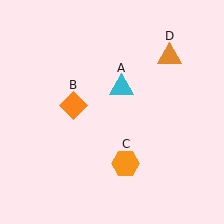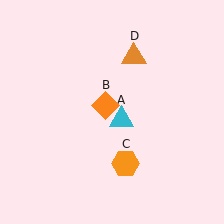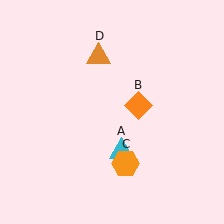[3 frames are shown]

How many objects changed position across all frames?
3 objects changed position: cyan triangle (object A), orange diamond (object B), orange triangle (object D).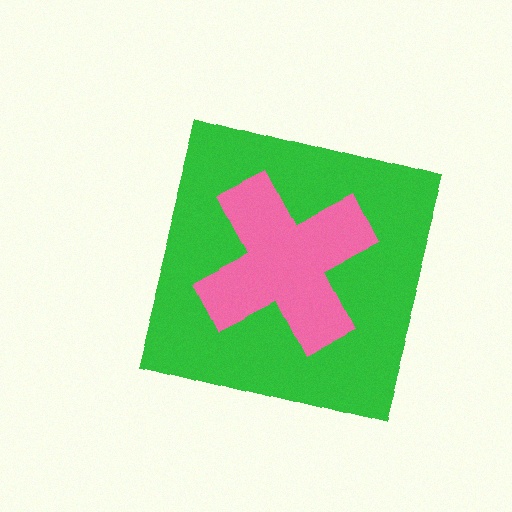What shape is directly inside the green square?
The pink cross.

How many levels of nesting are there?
2.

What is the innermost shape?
The pink cross.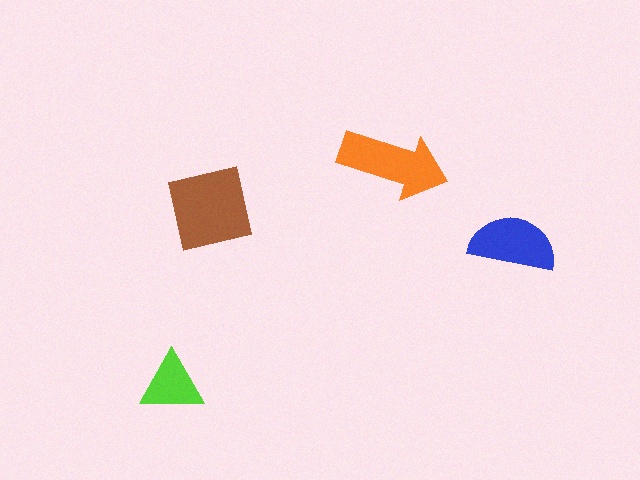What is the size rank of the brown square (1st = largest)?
1st.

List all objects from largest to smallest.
The brown square, the orange arrow, the blue semicircle, the lime triangle.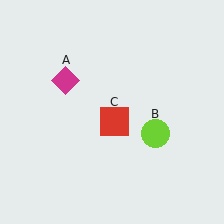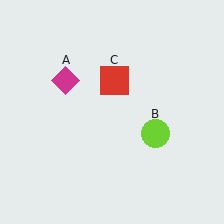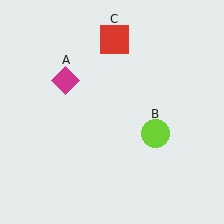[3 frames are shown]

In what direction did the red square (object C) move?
The red square (object C) moved up.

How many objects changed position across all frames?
1 object changed position: red square (object C).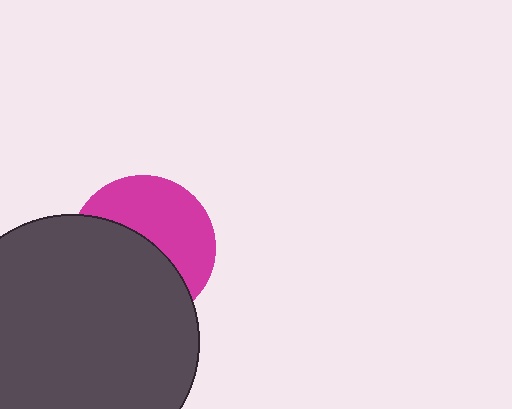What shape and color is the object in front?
The object in front is a dark gray circle.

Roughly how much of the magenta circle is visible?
About half of it is visible (roughly 47%).